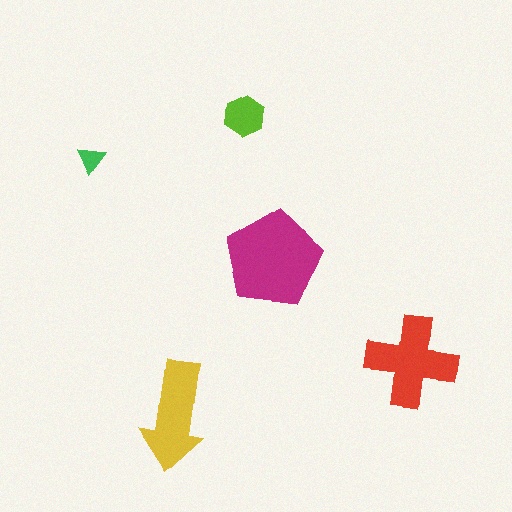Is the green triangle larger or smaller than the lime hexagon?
Smaller.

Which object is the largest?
The magenta pentagon.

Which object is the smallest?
The green triangle.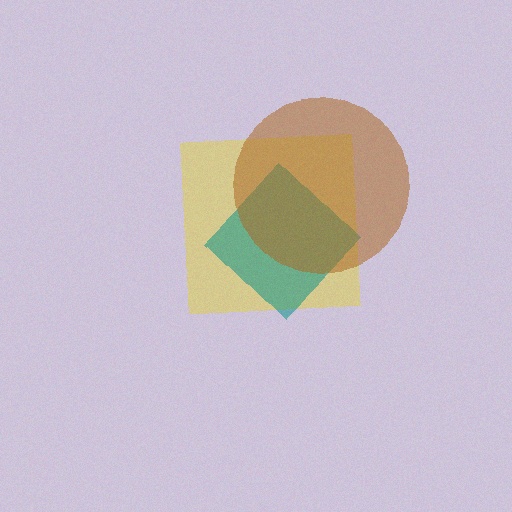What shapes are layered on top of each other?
The layered shapes are: a yellow square, a teal diamond, a brown circle.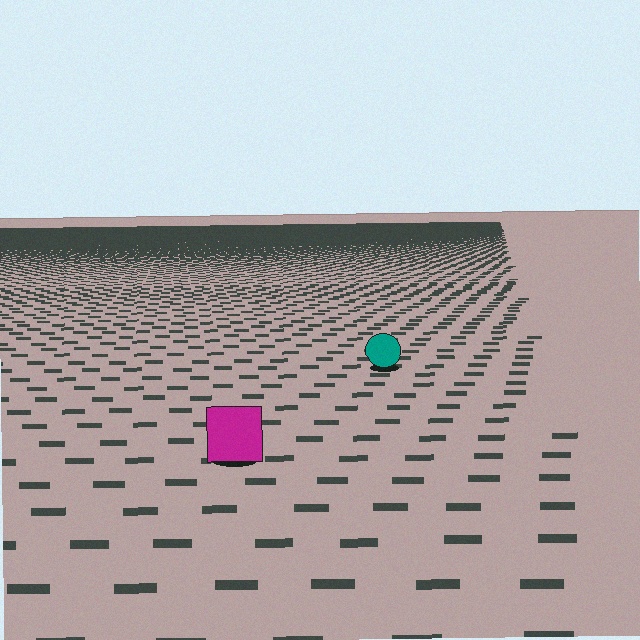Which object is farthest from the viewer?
The teal circle is farthest from the viewer. It appears smaller and the ground texture around it is denser.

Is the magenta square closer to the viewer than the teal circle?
Yes. The magenta square is closer — you can tell from the texture gradient: the ground texture is coarser near it.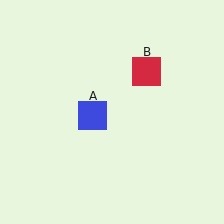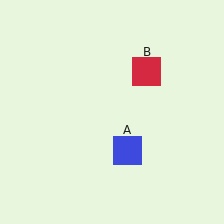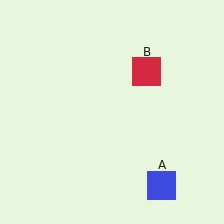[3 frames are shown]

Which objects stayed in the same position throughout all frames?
Red square (object B) remained stationary.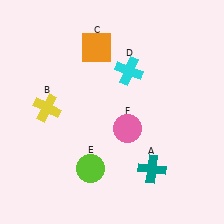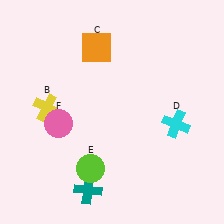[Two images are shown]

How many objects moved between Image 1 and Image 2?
3 objects moved between the two images.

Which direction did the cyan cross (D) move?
The cyan cross (D) moved down.